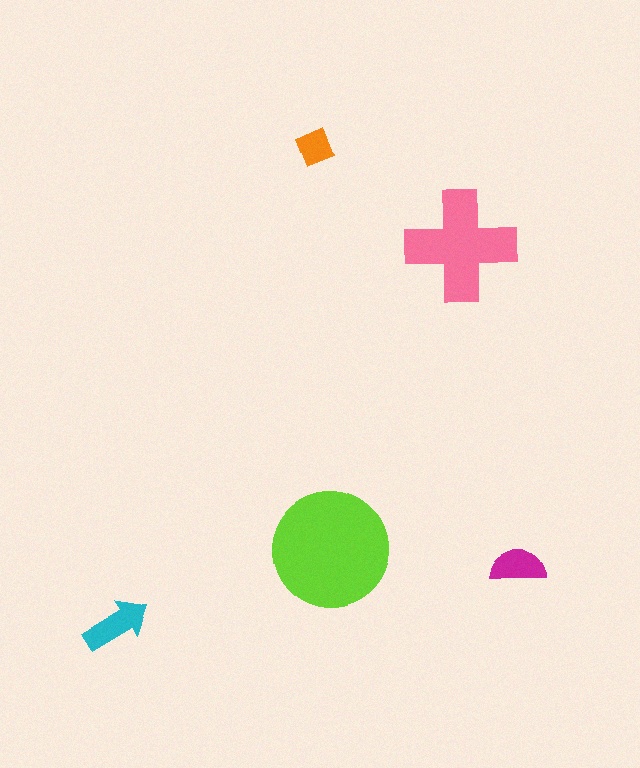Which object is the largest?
The lime circle.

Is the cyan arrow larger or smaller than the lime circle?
Smaller.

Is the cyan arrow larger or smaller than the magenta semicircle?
Larger.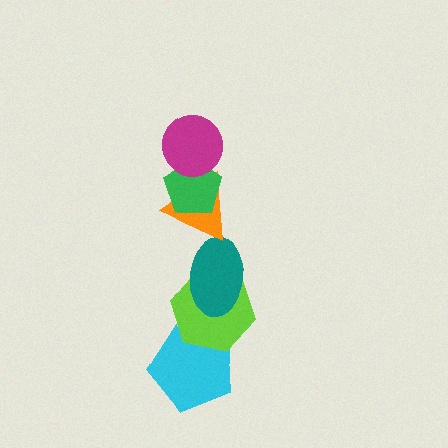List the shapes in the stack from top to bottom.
From top to bottom: the magenta circle, the green pentagon, the orange triangle, the teal ellipse, the lime hexagon, the cyan pentagon.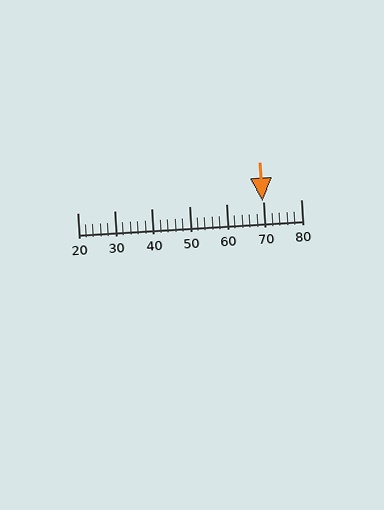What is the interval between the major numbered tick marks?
The major tick marks are spaced 10 units apart.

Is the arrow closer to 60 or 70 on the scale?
The arrow is closer to 70.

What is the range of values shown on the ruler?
The ruler shows values from 20 to 80.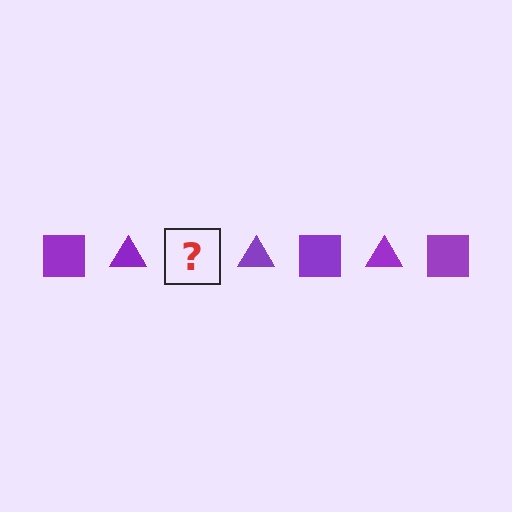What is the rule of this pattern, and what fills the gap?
The rule is that the pattern cycles through square, triangle shapes in purple. The gap should be filled with a purple square.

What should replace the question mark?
The question mark should be replaced with a purple square.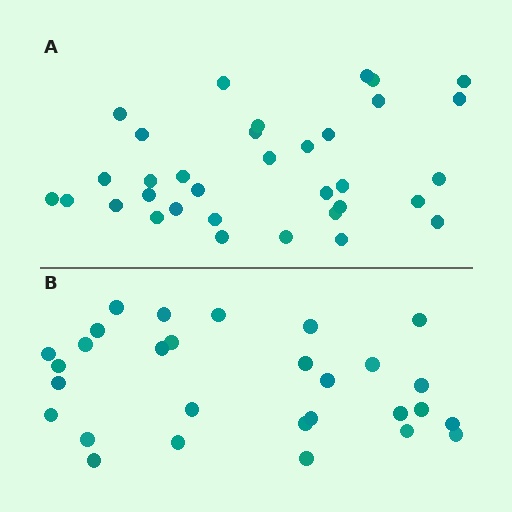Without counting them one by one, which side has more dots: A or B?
Region A (the top region) has more dots.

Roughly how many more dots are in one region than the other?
Region A has about 5 more dots than region B.